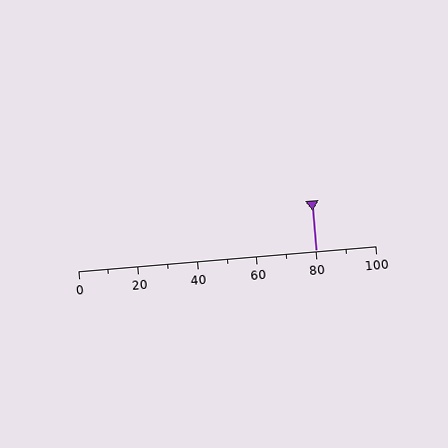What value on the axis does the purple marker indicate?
The marker indicates approximately 80.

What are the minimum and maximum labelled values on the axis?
The axis runs from 0 to 100.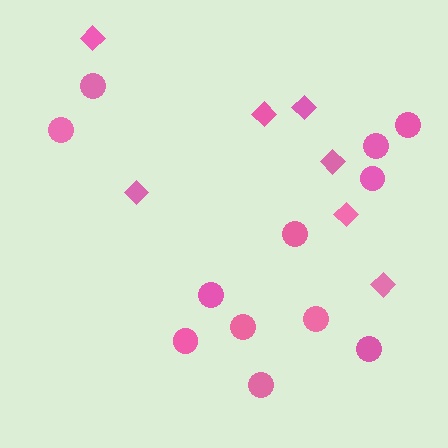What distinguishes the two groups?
There are 2 groups: one group of circles (12) and one group of diamonds (7).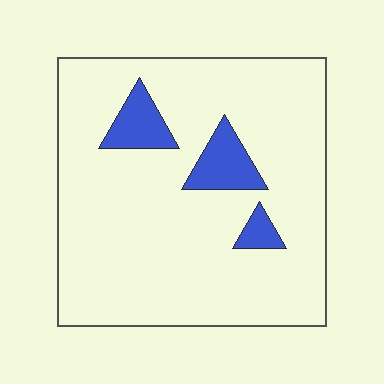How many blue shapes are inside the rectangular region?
3.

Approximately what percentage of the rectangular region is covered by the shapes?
Approximately 10%.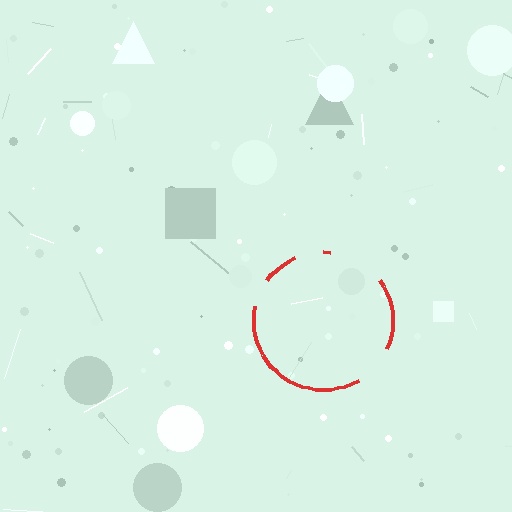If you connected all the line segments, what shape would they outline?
They would outline a circle.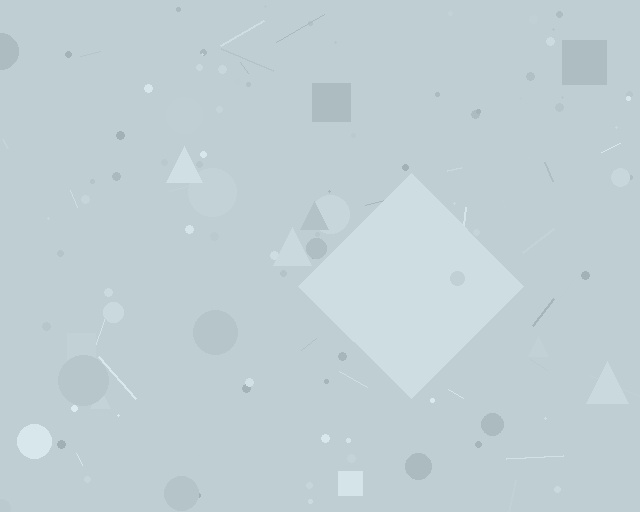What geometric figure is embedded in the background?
A diamond is embedded in the background.